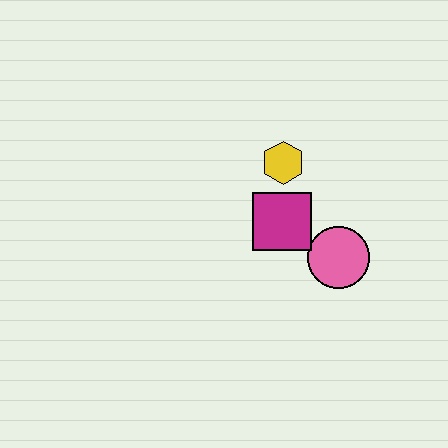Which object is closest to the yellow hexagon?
The magenta square is closest to the yellow hexagon.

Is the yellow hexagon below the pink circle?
No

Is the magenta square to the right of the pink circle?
No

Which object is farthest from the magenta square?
The pink circle is farthest from the magenta square.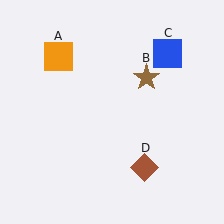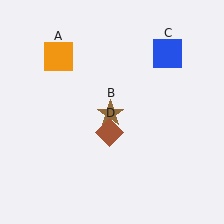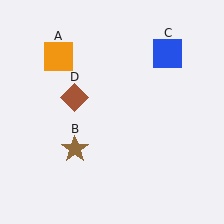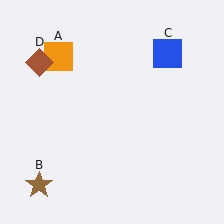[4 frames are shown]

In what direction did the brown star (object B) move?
The brown star (object B) moved down and to the left.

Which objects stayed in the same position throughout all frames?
Orange square (object A) and blue square (object C) remained stationary.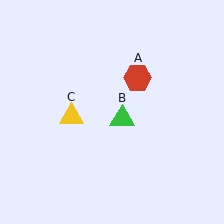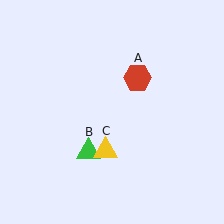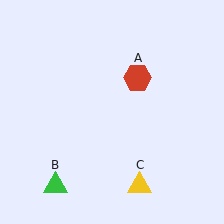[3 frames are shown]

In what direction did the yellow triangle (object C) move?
The yellow triangle (object C) moved down and to the right.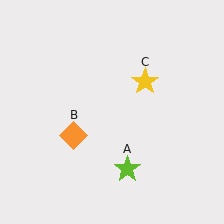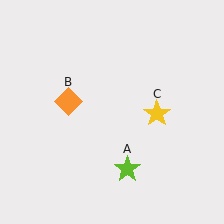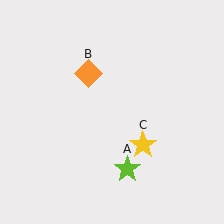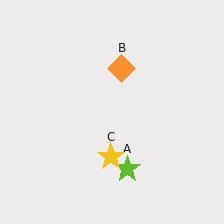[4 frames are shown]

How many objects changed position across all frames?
2 objects changed position: orange diamond (object B), yellow star (object C).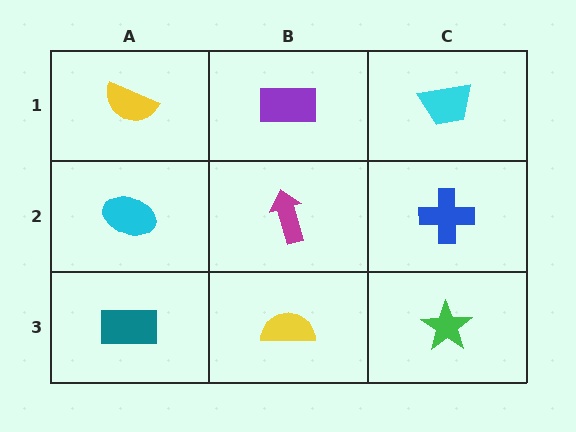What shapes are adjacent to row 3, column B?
A magenta arrow (row 2, column B), a teal rectangle (row 3, column A), a green star (row 3, column C).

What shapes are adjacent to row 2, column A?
A yellow semicircle (row 1, column A), a teal rectangle (row 3, column A), a magenta arrow (row 2, column B).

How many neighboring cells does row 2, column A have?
3.